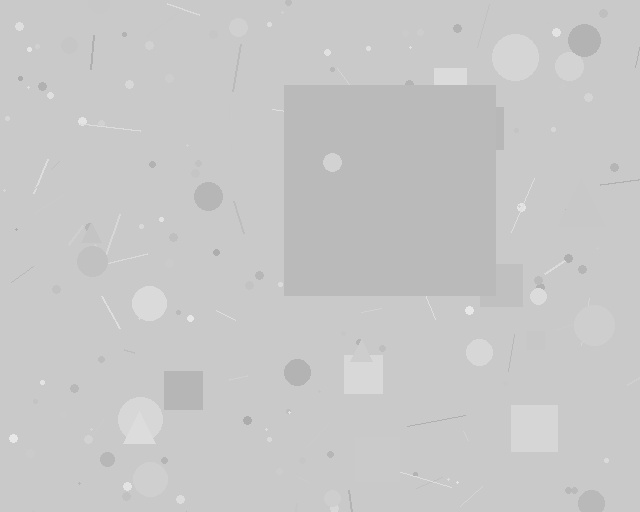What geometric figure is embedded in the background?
A square is embedded in the background.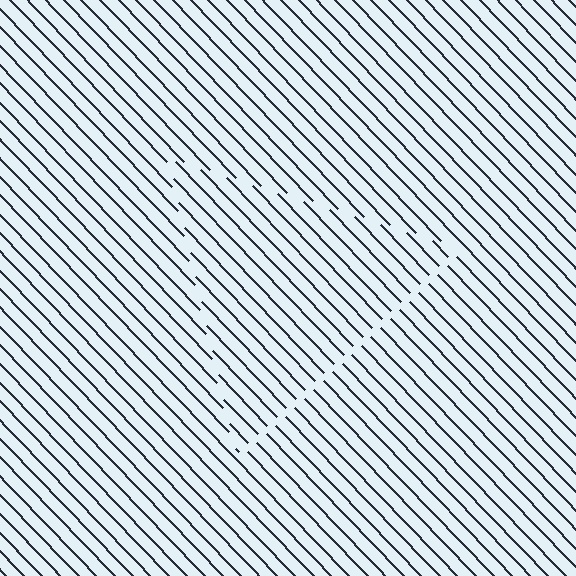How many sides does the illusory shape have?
3 sides — the line-ends trace a triangle.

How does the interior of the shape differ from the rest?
The interior of the shape contains the same grating, shifted by half a period — the contour is defined by the phase discontinuity where line-ends from the inner and outer gratings abut.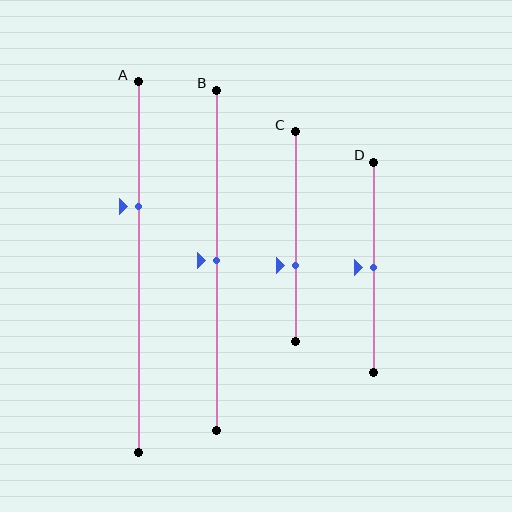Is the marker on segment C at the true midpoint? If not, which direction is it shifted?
No, the marker on segment C is shifted downward by about 13% of the segment length.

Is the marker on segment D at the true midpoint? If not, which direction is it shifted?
Yes, the marker on segment D is at the true midpoint.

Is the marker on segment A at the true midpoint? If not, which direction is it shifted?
No, the marker on segment A is shifted upward by about 16% of the segment length.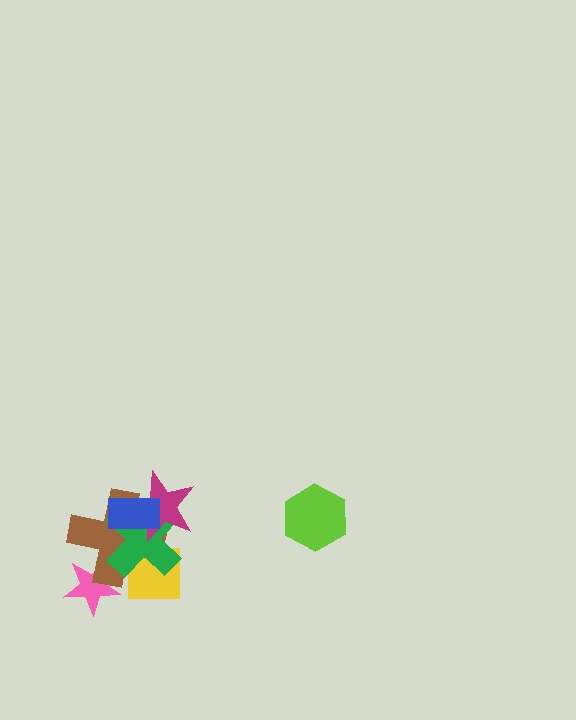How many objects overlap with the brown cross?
5 objects overlap with the brown cross.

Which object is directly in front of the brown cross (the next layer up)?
The green cross is directly in front of the brown cross.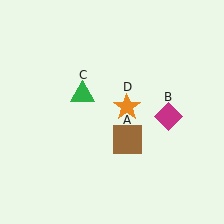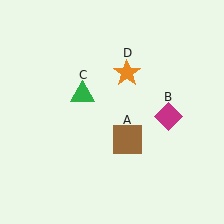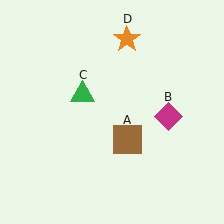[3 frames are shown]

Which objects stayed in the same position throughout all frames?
Brown square (object A) and magenta diamond (object B) and green triangle (object C) remained stationary.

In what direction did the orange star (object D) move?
The orange star (object D) moved up.